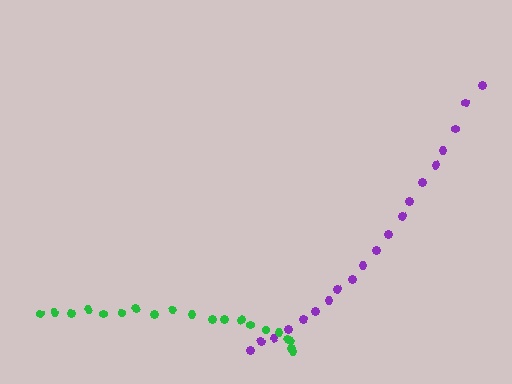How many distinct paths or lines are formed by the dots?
There are 2 distinct paths.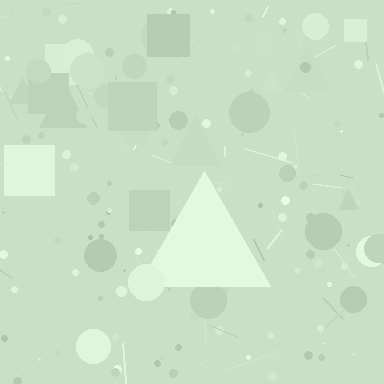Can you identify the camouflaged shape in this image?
The camouflaged shape is a triangle.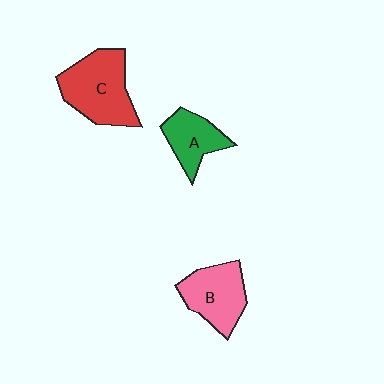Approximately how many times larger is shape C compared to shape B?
Approximately 1.3 times.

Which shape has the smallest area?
Shape A (green).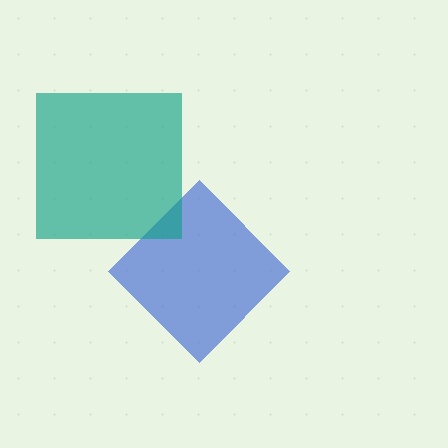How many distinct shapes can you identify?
There are 2 distinct shapes: a blue diamond, a teal square.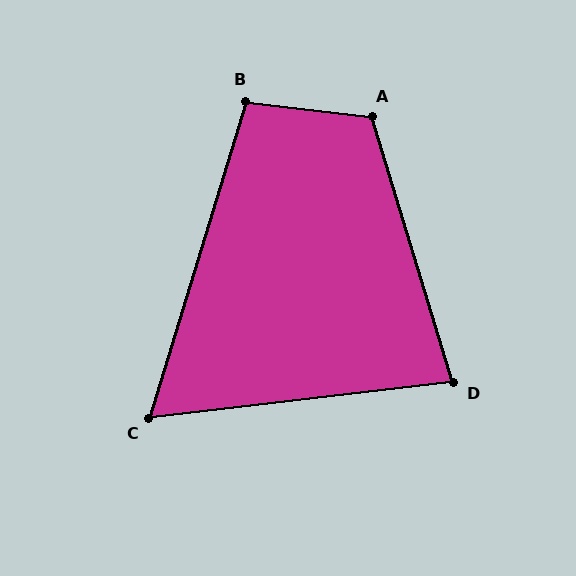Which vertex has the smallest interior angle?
C, at approximately 66 degrees.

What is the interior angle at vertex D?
Approximately 80 degrees (acute).